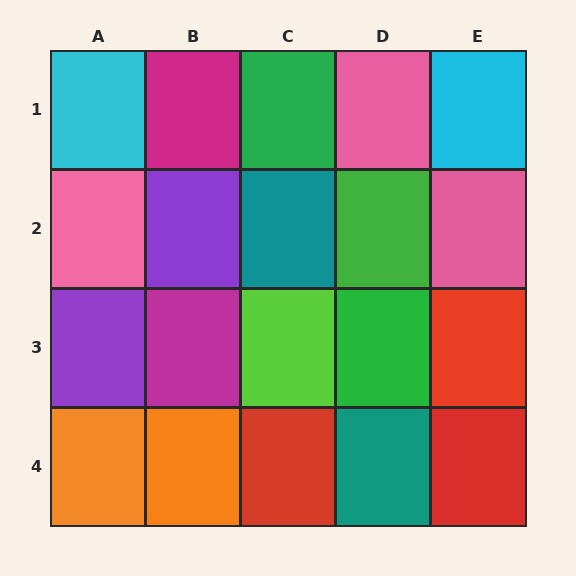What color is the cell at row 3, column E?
Red.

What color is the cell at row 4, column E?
Red.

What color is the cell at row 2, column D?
Green.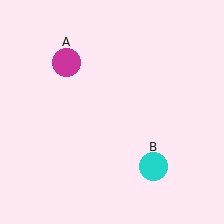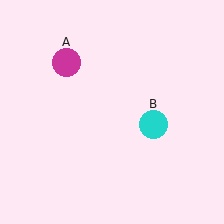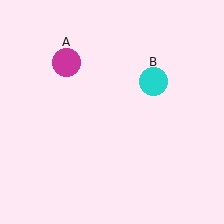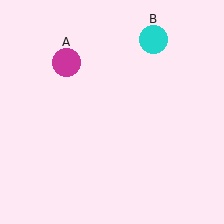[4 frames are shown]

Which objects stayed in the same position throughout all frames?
Magenta circle (object A) remained stationary.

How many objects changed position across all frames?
1 object changed position: cyan circle (object B).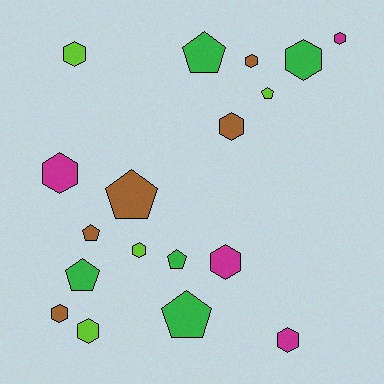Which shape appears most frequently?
Hexagon, with 11 objects.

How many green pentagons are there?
There are 4 green pentagons.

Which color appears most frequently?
Brown, with 5 objects.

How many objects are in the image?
There are 18 objects.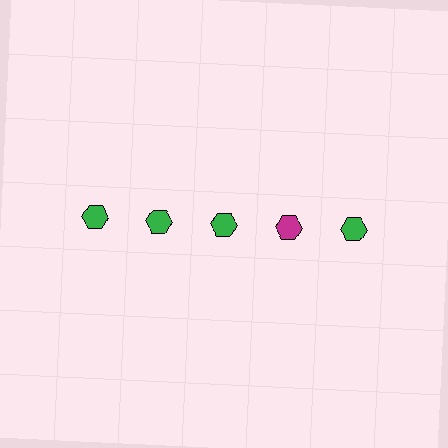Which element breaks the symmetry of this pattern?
The magenta hexagon in the top row, second from right column breaks the symmetry. All other shapes are green hexagons.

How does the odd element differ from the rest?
It has a different color: magenta instead of green.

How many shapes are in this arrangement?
There are 5 shapes arranged in a grid pattern.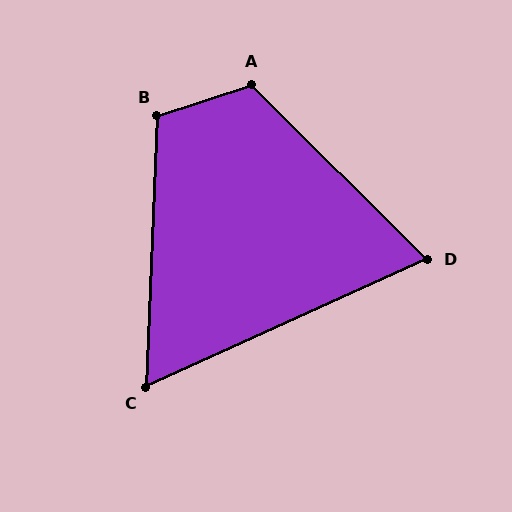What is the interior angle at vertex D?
Approximately 69 degrees (acute).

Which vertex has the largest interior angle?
A, at approximately 117 degrees.